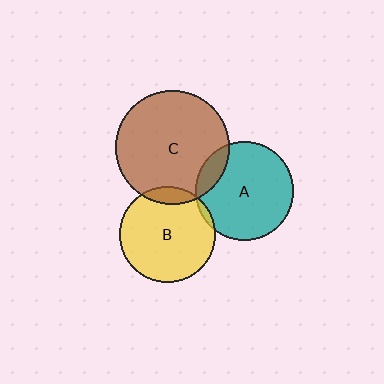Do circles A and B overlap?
Yes.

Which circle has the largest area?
Circle C (brown).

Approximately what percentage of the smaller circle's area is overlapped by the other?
Approximately 5%.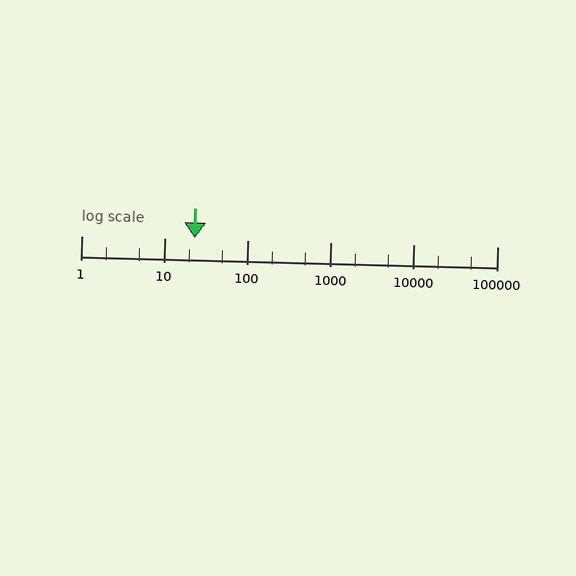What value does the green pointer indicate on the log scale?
The pointer indicates approximately 23.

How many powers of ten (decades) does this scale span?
The scale spans 5 decades, from 1 to 100000.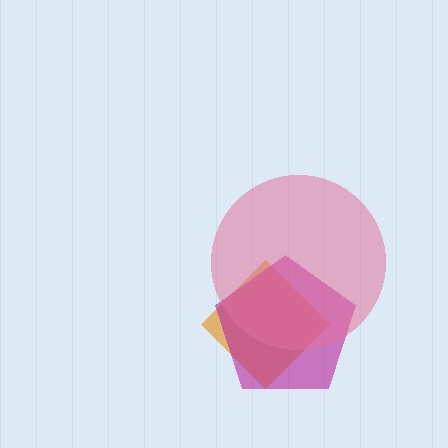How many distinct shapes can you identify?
There are 3 distinct shapes: an orange diamond, a magenta pentagon, a pink circle.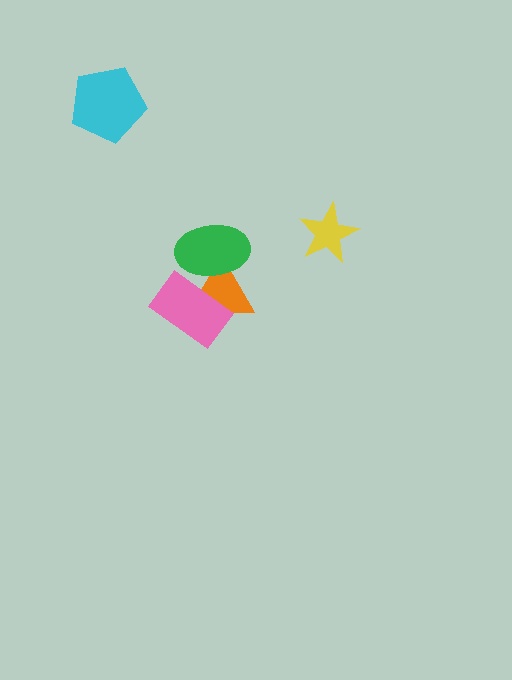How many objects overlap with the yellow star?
0 objects overlap with the yellow star.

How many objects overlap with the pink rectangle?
2 objects overlap with the pink rectangle.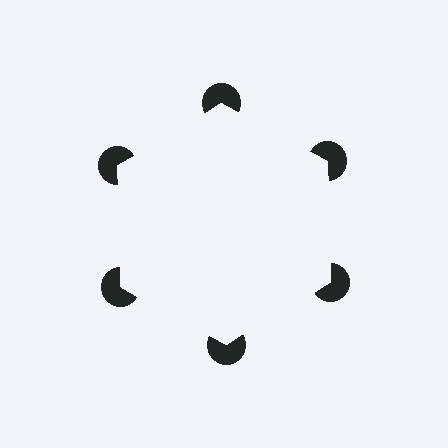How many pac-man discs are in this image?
There are 6 — one at each vertex of the illusory hexagon.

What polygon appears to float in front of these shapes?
An illusory hexagon — its edges are inferred from the aligned wedge cuts in the pac-man discs, not physically drawn.